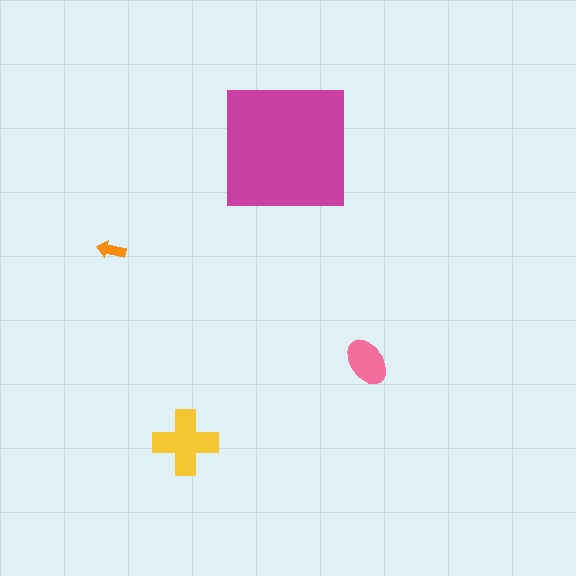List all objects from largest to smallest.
The magenta square, the yellow cross, the pink ellipse, the orange arrow.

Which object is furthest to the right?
The pink ellipse is rightmost.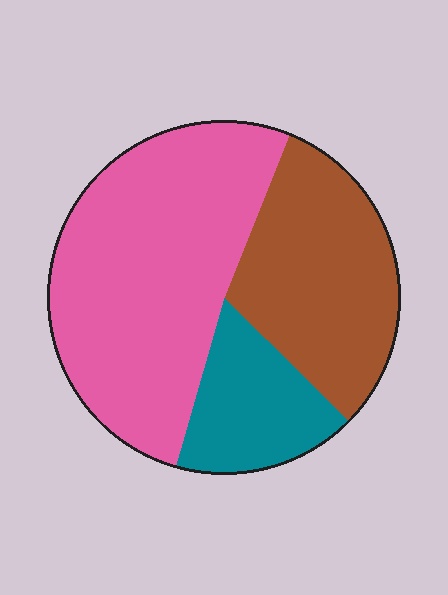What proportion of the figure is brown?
Brown covers roughly 30% of the figure.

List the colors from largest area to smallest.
From largest to smallest: pink, brown, teal.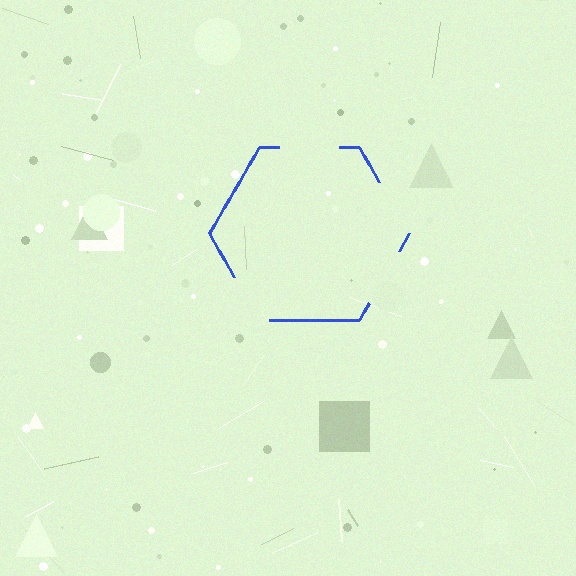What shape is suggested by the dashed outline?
The dashed outline suggests a hexagon.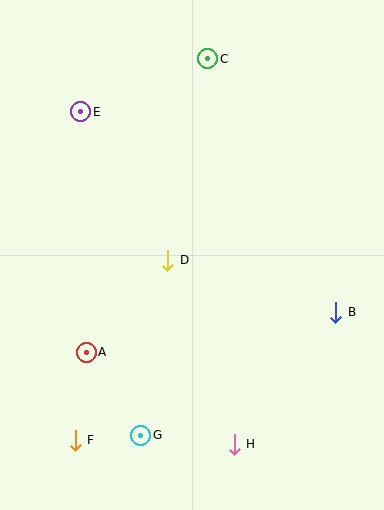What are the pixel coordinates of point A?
Point A is at (86, 352).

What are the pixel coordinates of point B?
Point B is at (336, 312).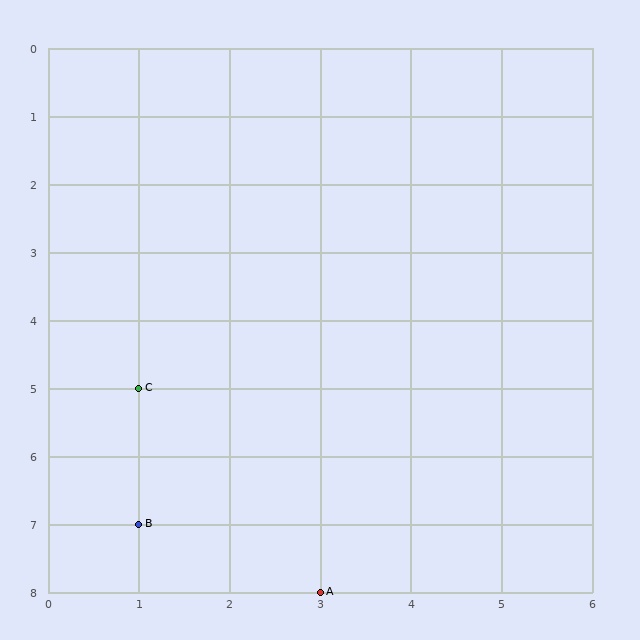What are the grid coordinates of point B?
Point B is at grid coordinates (1, 7).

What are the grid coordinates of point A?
Point A is at grid coordinates (3, 8).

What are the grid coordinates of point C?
Point C is at grid coordinates (1, 5).